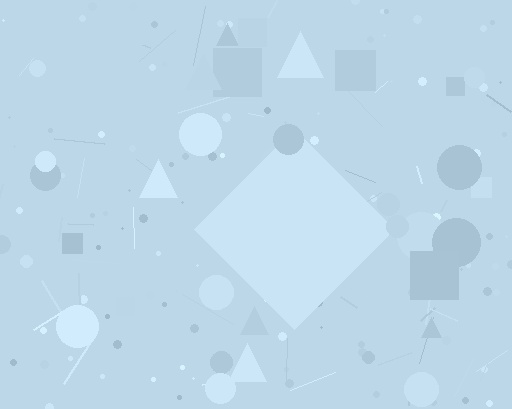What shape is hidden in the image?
A diamond is hidden in the image.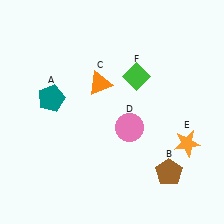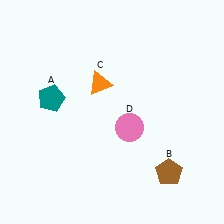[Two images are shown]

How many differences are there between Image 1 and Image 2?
There are 2 differences between the two images.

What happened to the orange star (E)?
The orange star (E) was removed in Image 2. It was in the bottom-right area of Image 1.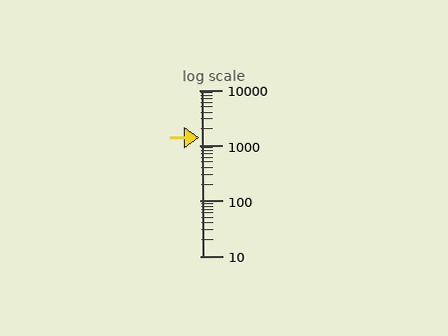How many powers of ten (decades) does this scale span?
The scale spans 3 decades, from 10 to 10000.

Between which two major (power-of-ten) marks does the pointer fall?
The pointer is between 1000 and 10000.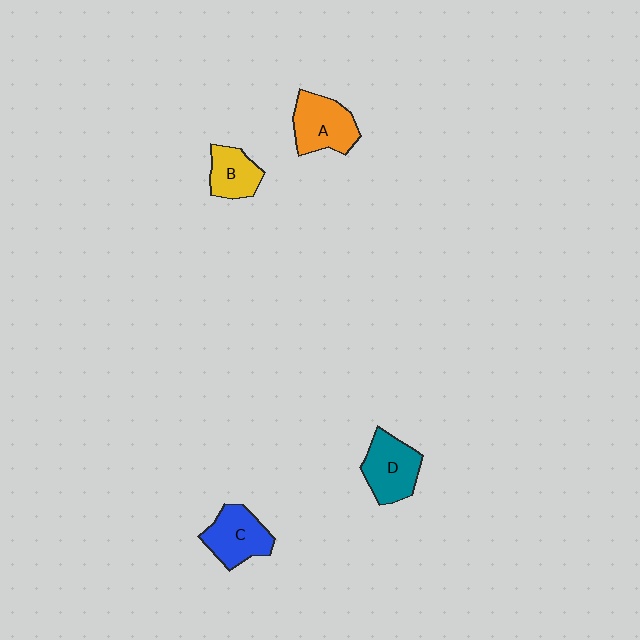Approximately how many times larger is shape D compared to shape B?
Approximately 1.4 times.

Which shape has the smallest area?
Shape B (yellow).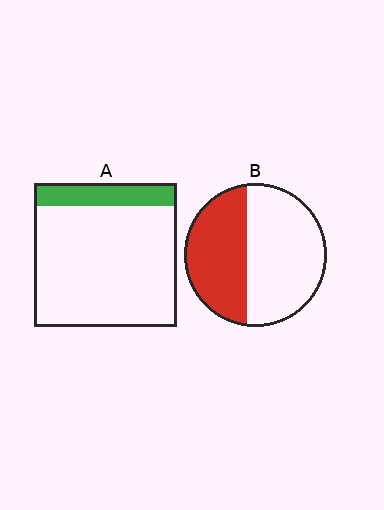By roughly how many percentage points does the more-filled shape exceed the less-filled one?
By roughly 25 percentage points (B over A).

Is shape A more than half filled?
No.